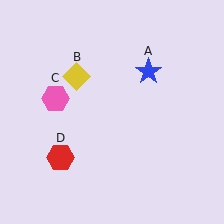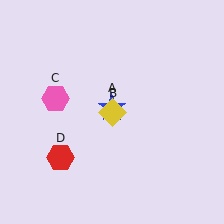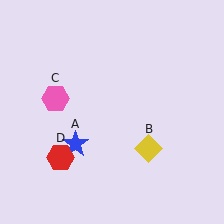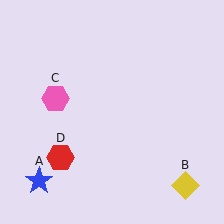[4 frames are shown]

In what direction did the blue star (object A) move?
The blue star (object A) moved down and to the left.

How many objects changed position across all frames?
2 objects changed position: blue star (object A), yellow diamond (object B).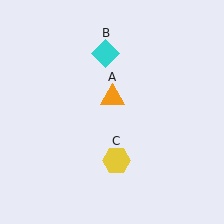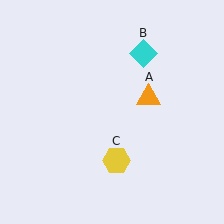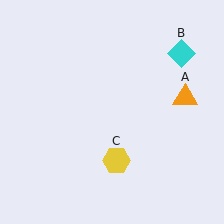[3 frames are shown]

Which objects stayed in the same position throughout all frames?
Yellow hexagon (object C) remained stationary.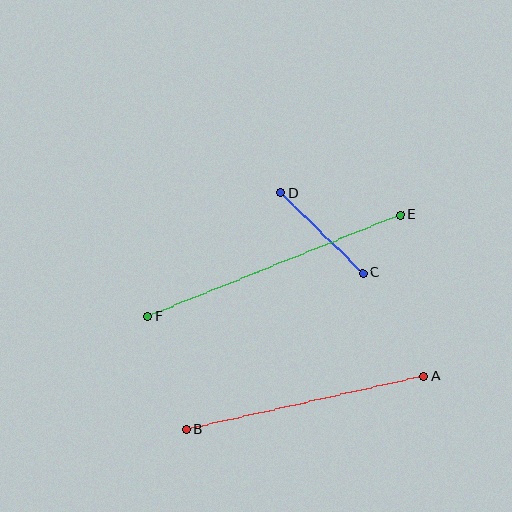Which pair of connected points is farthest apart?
Points E and F are farthest apart.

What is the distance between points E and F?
The distance is approximately 272 pixels.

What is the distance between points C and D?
The distance is approximately 114 pixels.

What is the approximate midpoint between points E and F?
The midpoint is at approximately (274, 266) pixels.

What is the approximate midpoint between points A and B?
The midpoint is at approximately (305, 403) pixels.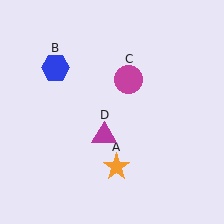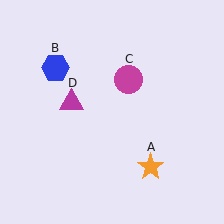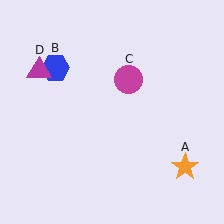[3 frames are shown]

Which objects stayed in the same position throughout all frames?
Blue hexagon (object B) and magenta circle (object C) remained stationary.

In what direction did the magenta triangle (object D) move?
The magenta triangle (object D) moved up and to the left.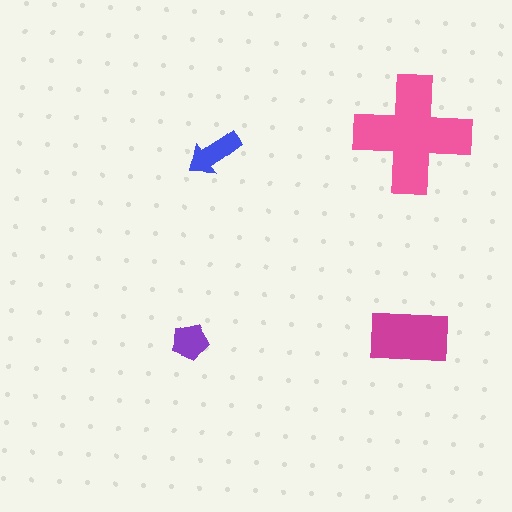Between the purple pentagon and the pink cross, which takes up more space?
The pink cross.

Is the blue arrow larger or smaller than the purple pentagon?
Larger.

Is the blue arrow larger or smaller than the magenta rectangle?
Smaller.